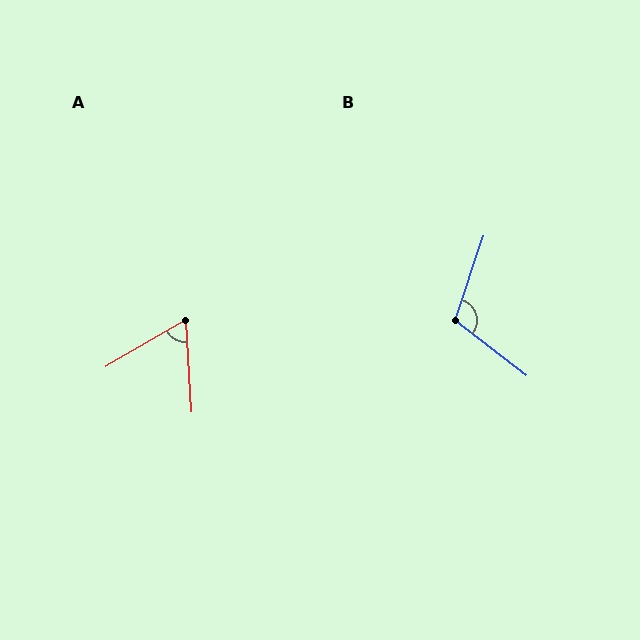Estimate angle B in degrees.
Approximately 110 degrees.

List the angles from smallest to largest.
A (63°), B (110°).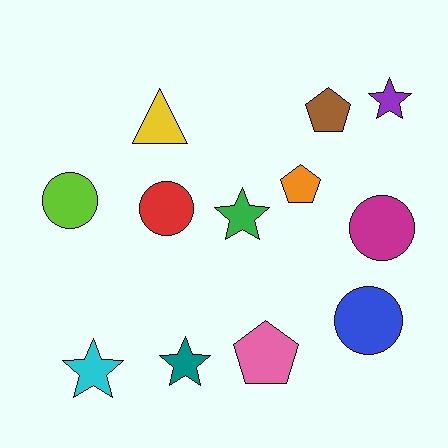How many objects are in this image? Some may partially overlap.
There are 12 objects.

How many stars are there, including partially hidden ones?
There are 4 stars.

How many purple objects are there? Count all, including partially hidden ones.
There is 1 purple object.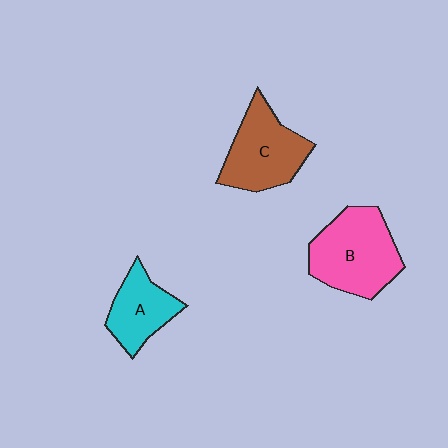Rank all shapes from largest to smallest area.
From largest to smallest: B (pink), C (brown), A (cyan).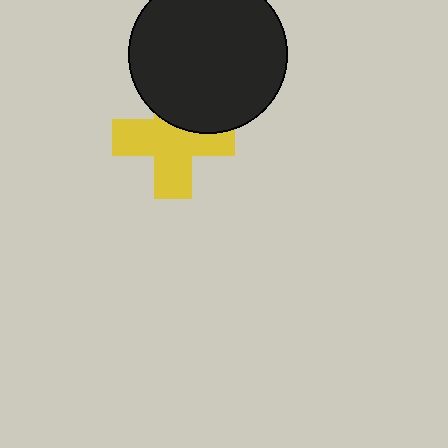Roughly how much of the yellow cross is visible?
Most of it is visible (roughly 69%).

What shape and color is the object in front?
The object in front is a black circle.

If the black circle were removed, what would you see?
You would see the complete yellow cross.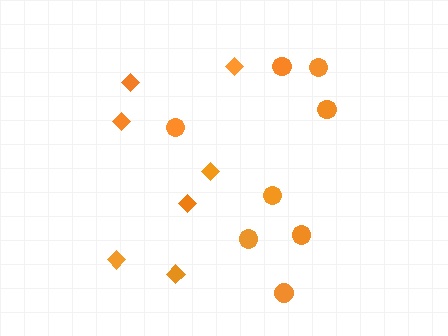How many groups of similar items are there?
There are 2 groups: one group of circles (8) and one group of diamonds (7).